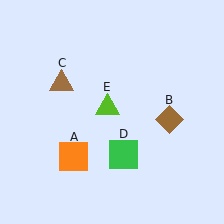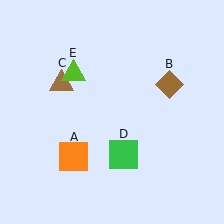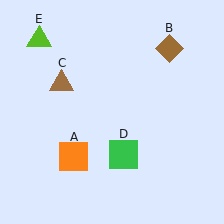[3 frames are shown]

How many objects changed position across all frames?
2 objects changed position: brown diamond (object B), lime triangle (object E).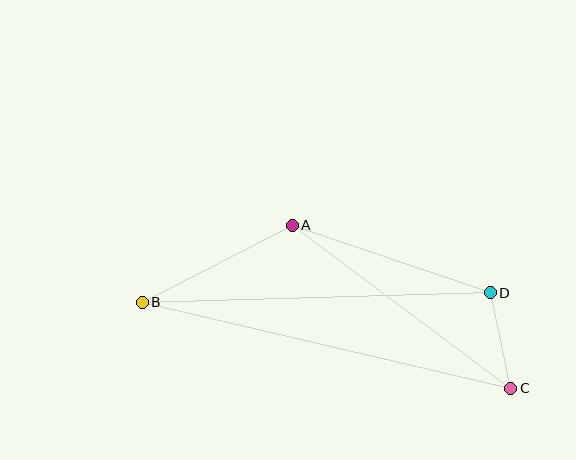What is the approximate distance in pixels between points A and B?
The distance between A and B is approximately 169 pixels.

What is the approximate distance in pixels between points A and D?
The distance between A and D is approximately 209 pixels.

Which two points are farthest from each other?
Points B and C are farthest from each other.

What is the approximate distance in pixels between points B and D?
The distance between B and D is approximately 348 pixels.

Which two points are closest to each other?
Points C and D are closest to each other.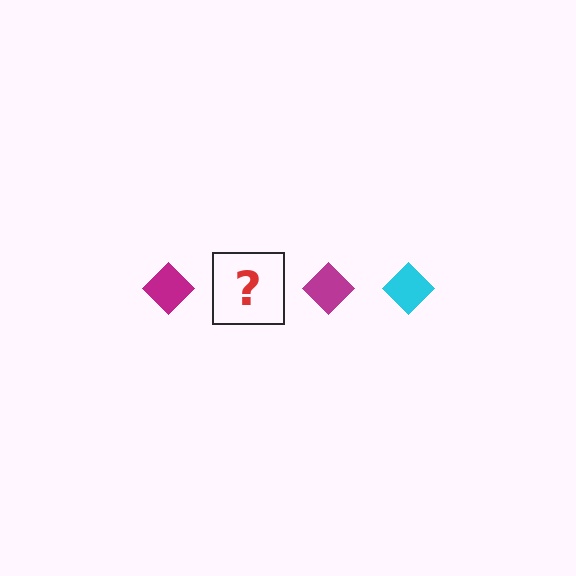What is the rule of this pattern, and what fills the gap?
The rule is that the pattern cycles through magenta, cyan diamonds. The gap should be filled with a cyan diamond.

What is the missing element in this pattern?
The missing element is a cyan diamond.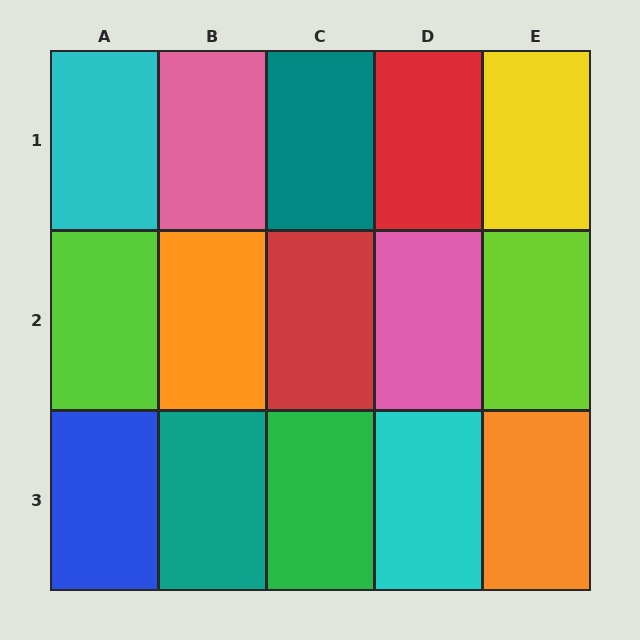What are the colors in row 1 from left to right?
Cyan, pink, teal, red, yellow.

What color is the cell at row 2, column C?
Red.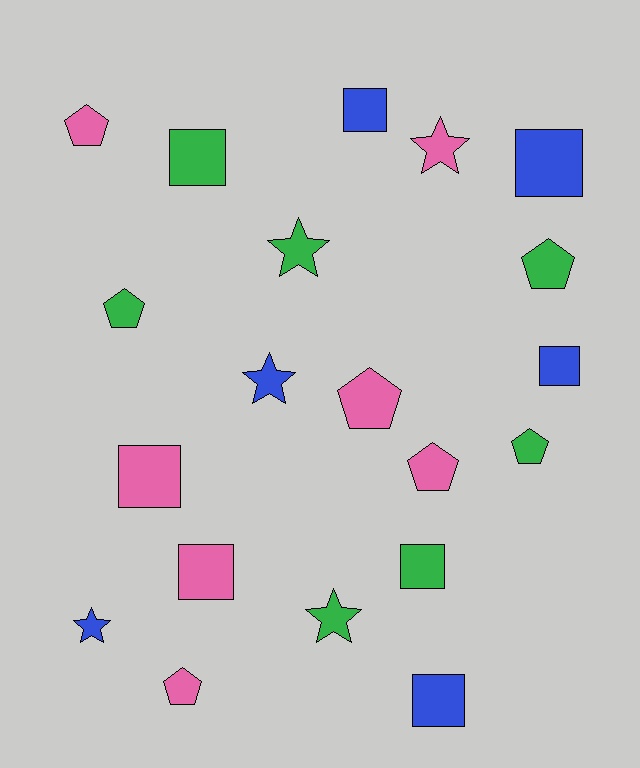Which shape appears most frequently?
Square, with 8 objects.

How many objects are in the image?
There are 20 objects.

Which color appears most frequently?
Pink, with 7 objects.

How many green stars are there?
There are 2 green stars.